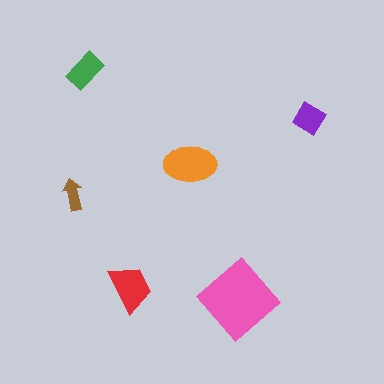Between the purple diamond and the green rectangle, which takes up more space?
The green rectangle.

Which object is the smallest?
The brown arrow.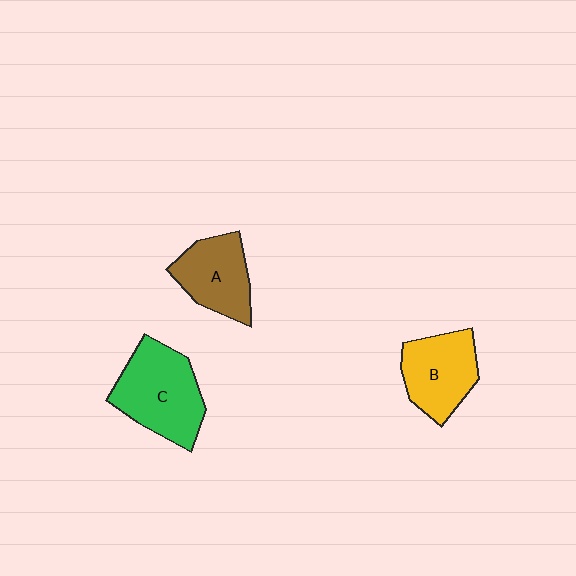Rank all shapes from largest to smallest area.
From largest to smallest: C (green), B (yellow), A (brown).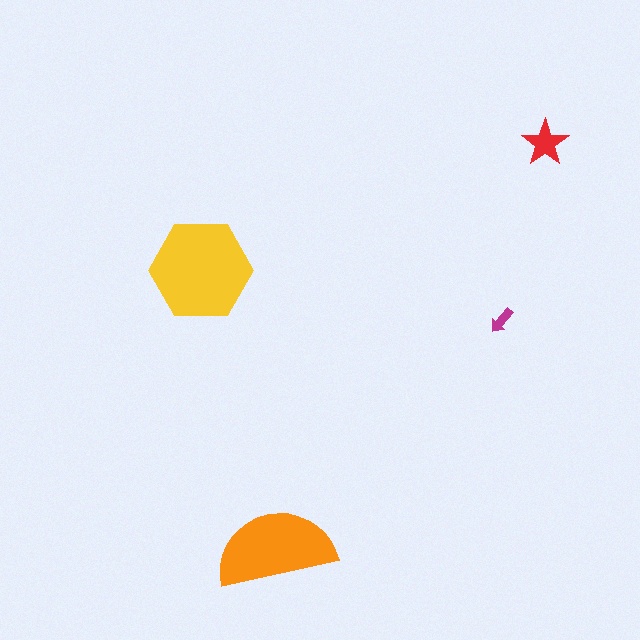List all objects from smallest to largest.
The magenta arrow, the red star, the orange semicircle, the yellow hexagon.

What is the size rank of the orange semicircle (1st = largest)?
2nd.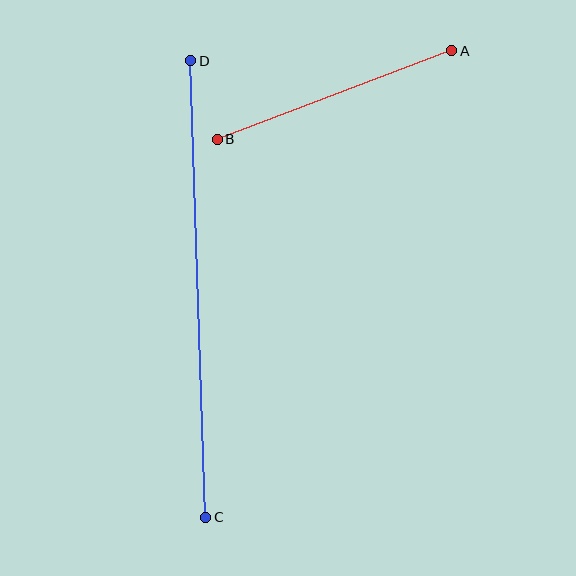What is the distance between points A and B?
The distance is approximately 251 pixels.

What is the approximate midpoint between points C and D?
The midpoint is at approximately (198, 289) pixels.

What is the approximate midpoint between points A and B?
The midpoint is at approximately (334, 95) pixels.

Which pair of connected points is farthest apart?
Points C and D are farthest apart.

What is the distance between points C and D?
The distance is approximately 457 pixels.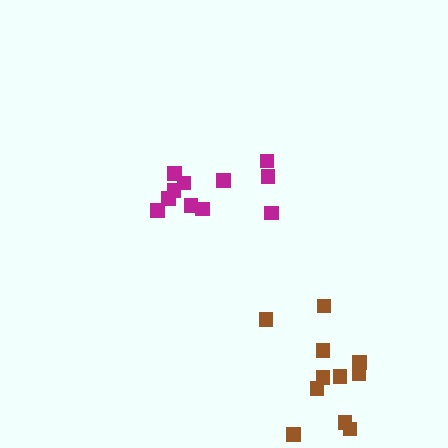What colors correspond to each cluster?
The clusters are colored: magenta, brown.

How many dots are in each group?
Group 1: 11 dots, Group 2: 11 dots (22 total).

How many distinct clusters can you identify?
There are 2 distinct clusters.